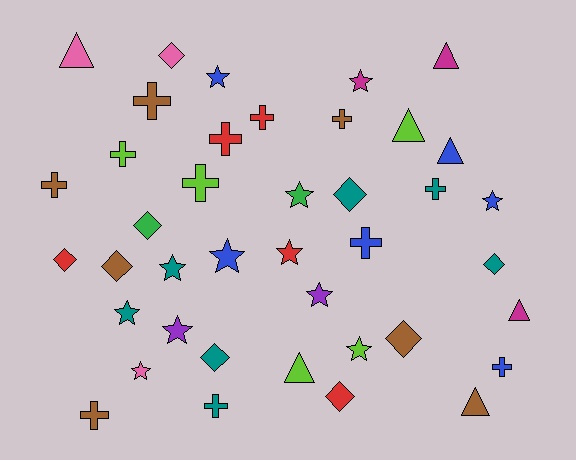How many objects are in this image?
There are 40 objects.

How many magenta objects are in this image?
There are 3 magenta objects.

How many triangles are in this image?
There are 7 triangles.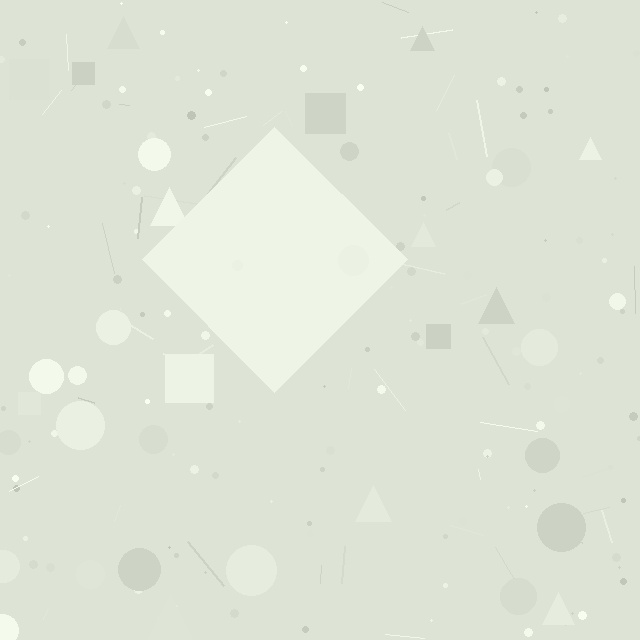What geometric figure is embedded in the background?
A diamond is embedded in the background.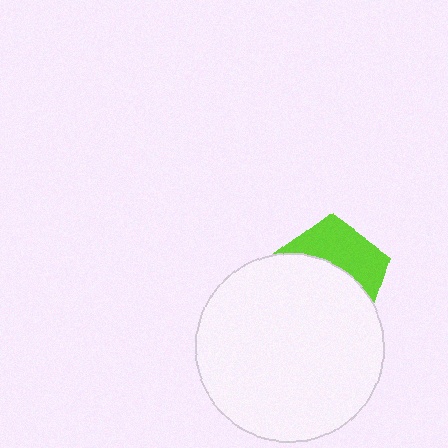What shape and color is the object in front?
The object in front is a white circle.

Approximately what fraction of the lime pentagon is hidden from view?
Roughly 58% of the lime pentagon is hidden behind the white circle.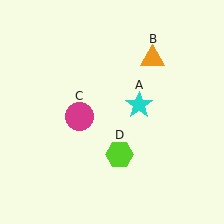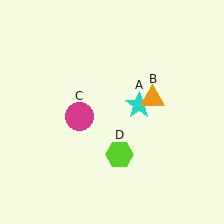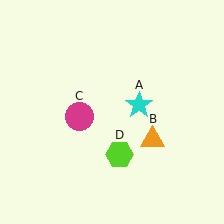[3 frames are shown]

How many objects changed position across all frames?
1 object changed position: orange triangle (object B).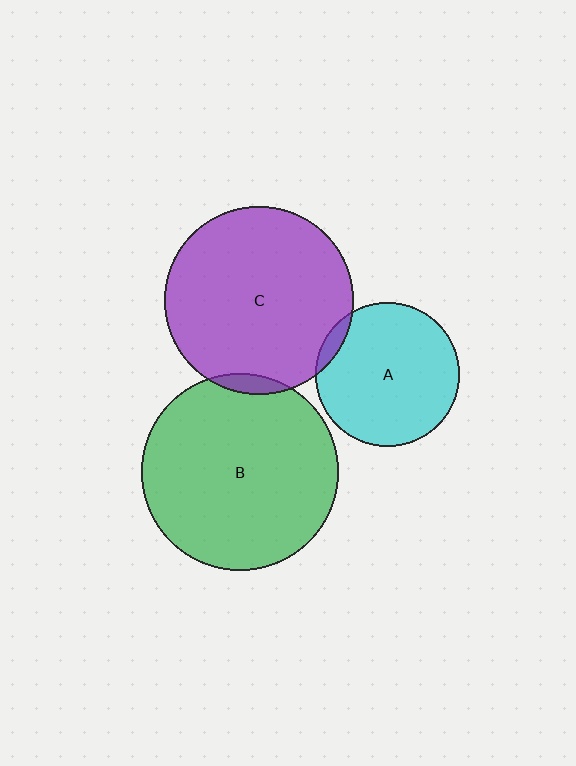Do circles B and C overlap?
Yes.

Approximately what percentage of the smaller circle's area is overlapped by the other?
Approximately 5%.